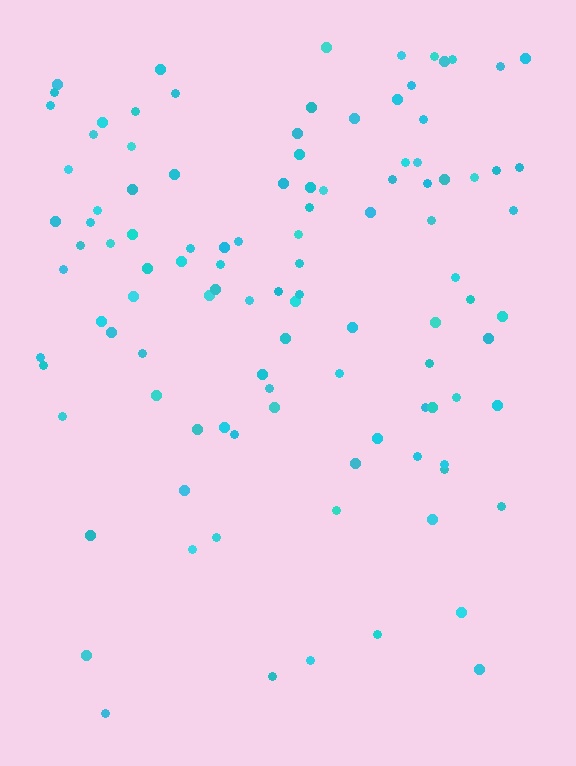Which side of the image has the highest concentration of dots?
The top.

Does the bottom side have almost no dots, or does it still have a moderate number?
Still a moderate number, just noticeably fewer than the top.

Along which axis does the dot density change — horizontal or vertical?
Vertical.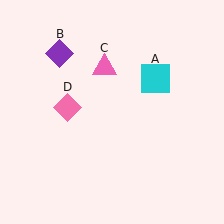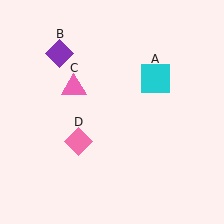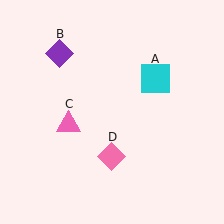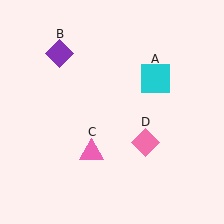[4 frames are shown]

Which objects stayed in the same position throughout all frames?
Cyan square (object A) and purple diamond (object B) remained stationary.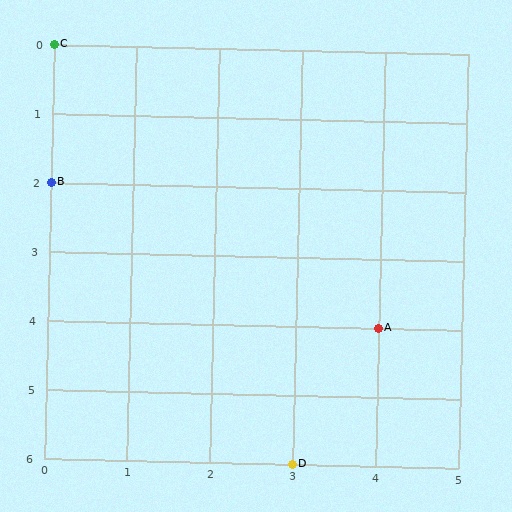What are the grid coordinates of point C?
Point C is at grid coordinates (0, 0).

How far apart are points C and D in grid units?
Points C and D are 3 columns and 6 rows apart (about 6.7 grid units diagonally).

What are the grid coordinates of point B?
Point B is at grid coordinates (0, 2).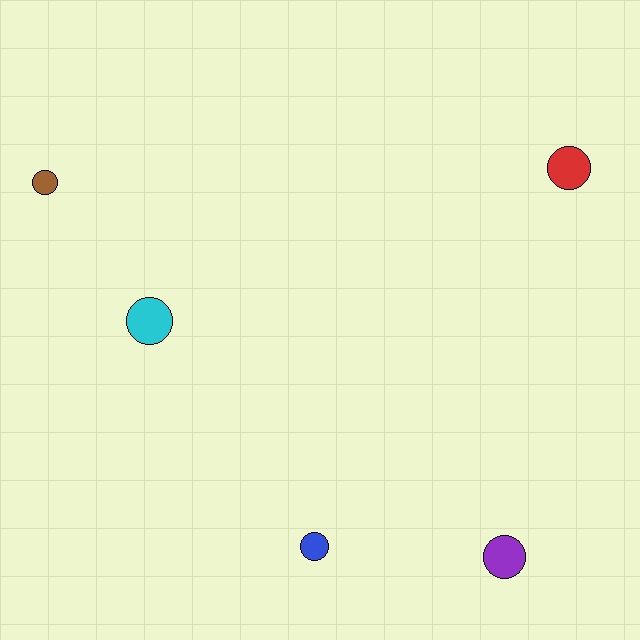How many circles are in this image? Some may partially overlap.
There are 5 circles.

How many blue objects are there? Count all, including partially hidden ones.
There is 1 blue object.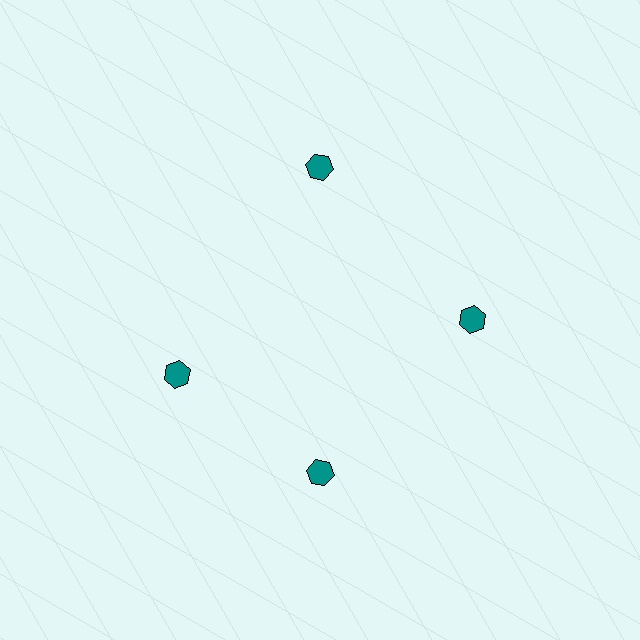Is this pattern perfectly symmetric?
No. The 4 teal hexagons are arranged in a ring, but one element near the 9 o'clock position is rotated out of alignment along the ring, breaking the 4-fold rotational symmetry.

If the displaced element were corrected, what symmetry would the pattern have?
It would have 4-fold rotational symmetry — the pattern would map onto itself every 90 degrees.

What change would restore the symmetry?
The symmetry would be restored by rotating it back into even spacing with its neighbors so that all 4 hexagons sit at equal angles and equal distance from the center.